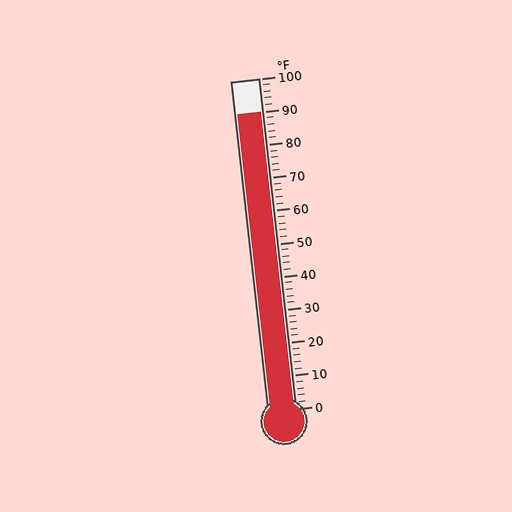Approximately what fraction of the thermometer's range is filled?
The thermometer is filled to approximately 90% of its range.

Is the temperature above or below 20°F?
The temperature is above 20°F.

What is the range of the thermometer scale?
The thermometer scale ranges from 0°F to 100°F.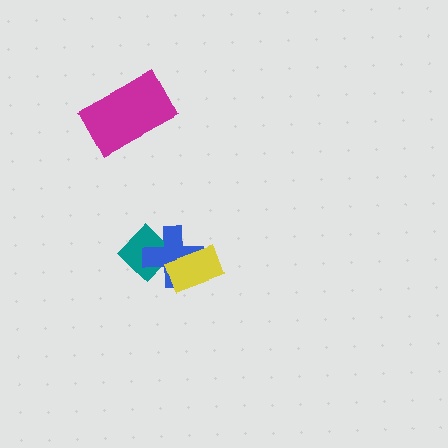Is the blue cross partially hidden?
Yes, it is partially covered by another shape.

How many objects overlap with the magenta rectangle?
0 objects overlap with the magenta rectangle.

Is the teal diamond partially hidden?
Yes, it is partially covered by another shape.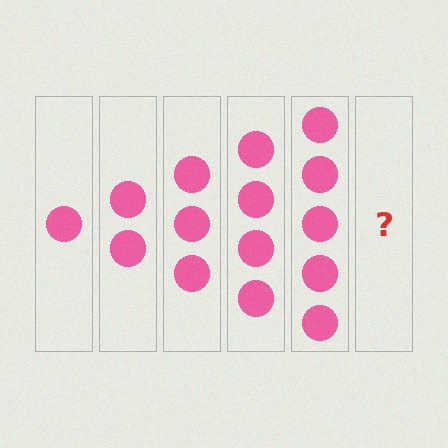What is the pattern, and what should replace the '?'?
The pattern is that each step adds one more circle. The '?' should be 6 circles.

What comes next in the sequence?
The next element should be 6 circles.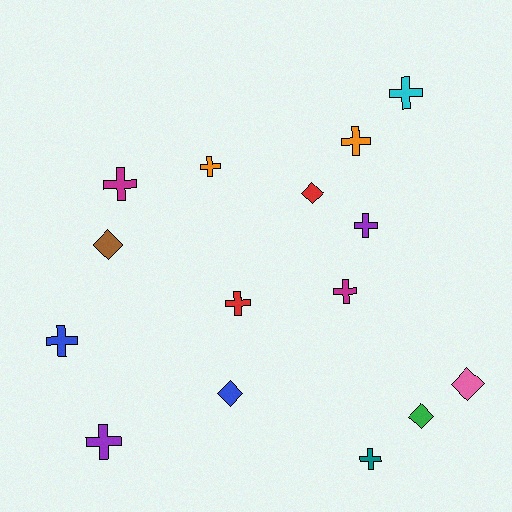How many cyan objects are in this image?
There is 1 cyan object.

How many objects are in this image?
There are 15 objects.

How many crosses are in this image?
There are 10 crosses.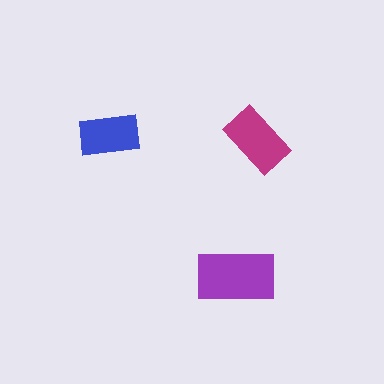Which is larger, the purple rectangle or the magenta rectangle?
The purple one.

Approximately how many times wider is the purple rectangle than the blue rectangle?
About 1.5 times wider.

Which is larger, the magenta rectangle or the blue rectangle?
The magenta one.